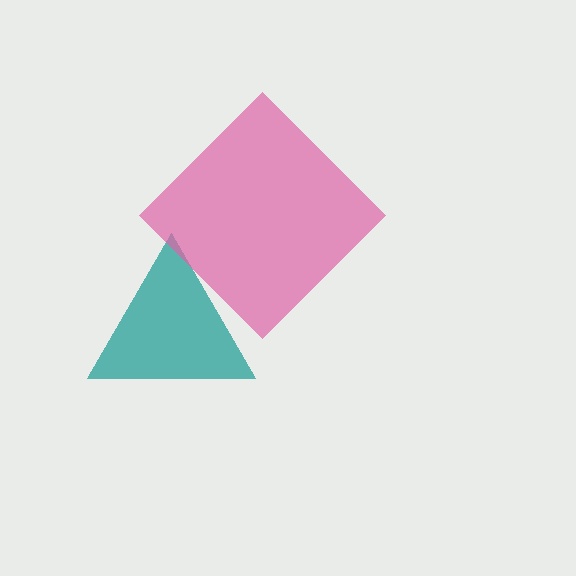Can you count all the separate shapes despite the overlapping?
Yes, there are 2 separate shapes.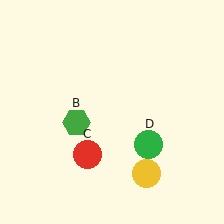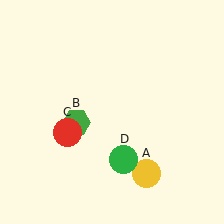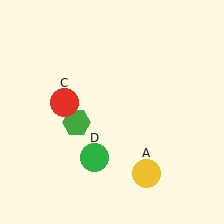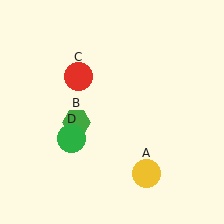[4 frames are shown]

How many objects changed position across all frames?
2 objects changed position: red circle (object C), green circle (object D).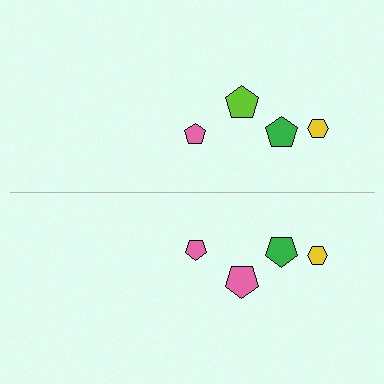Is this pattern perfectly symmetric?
No, the pattern is not perfectly symmetric. The pink pentagon on the bottom side breaks the symmetry — its mirror counterpart is lime.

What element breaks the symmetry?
The pink pentagon on the bottom side breaks the symmetry — its mirror counterpart is lime.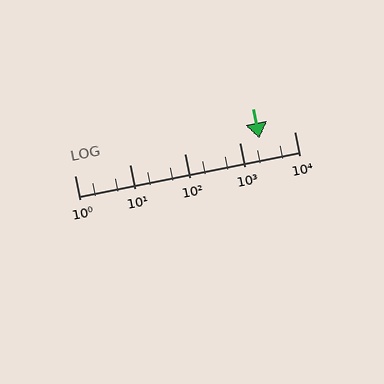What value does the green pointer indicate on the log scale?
The pointer indicates approximately 2300.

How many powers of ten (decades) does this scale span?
The scale spans 4 decades, from 1 to 10000.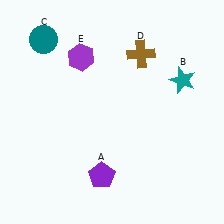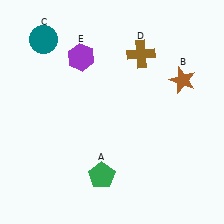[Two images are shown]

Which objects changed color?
A changed from purple to green. B changed from teal to brown.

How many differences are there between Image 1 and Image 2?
There are 2 differences between the two images.